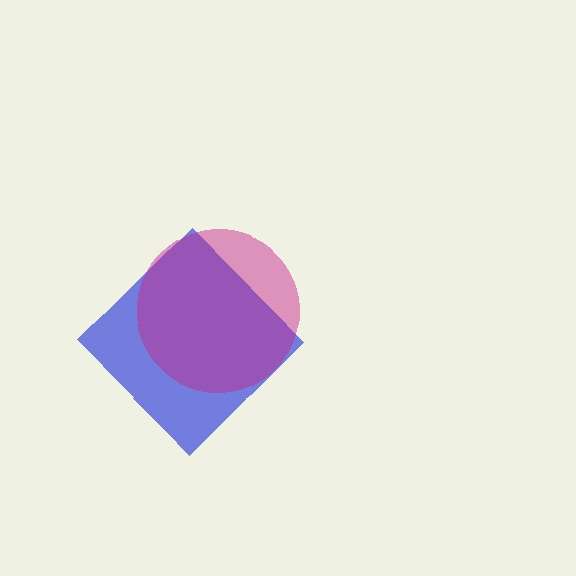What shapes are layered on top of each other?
The layered shapes are: a blue diamond, a magenta circle.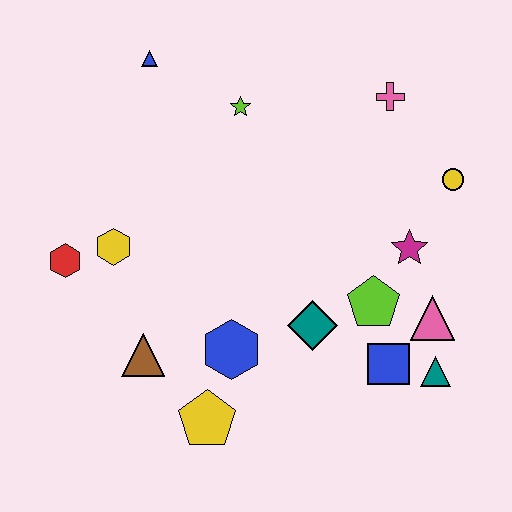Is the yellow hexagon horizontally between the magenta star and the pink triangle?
No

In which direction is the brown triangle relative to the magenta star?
The brown triangle is to the left of the magenta star.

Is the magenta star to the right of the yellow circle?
No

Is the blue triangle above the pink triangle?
Yes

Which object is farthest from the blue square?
The blue triangle is farthest from the blue square.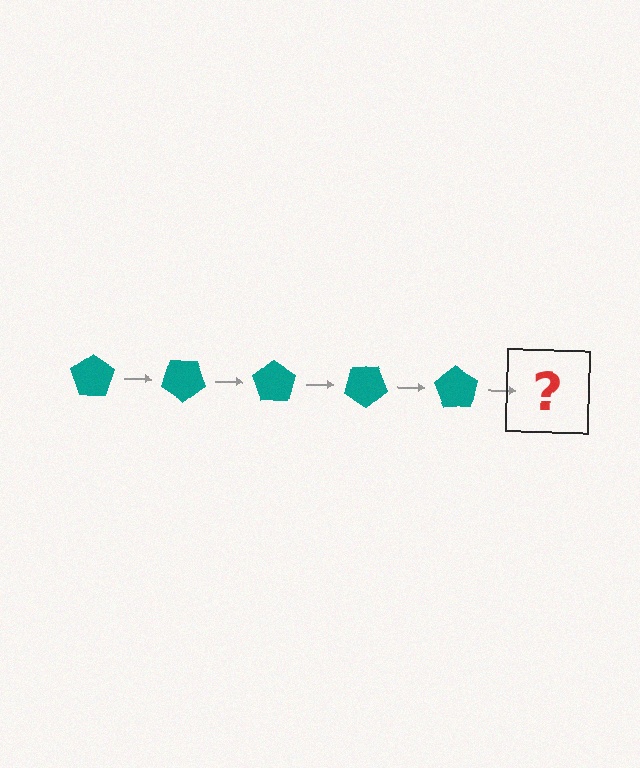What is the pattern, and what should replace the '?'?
The pattern is that the pentagon rotates 35 degrees each step. The '?' should be a teal pentagon rotated 175 degrees.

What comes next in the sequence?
The next element should be a teal pentagon rotated 175 degrees.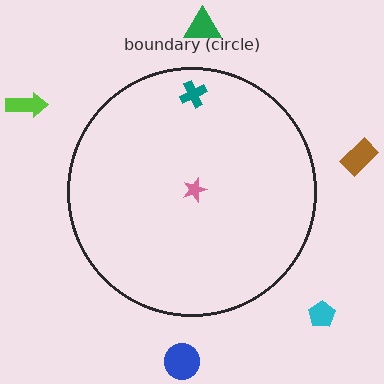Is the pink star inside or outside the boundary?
Inside.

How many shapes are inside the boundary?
2 inside, 5 outside.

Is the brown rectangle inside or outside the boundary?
Outside.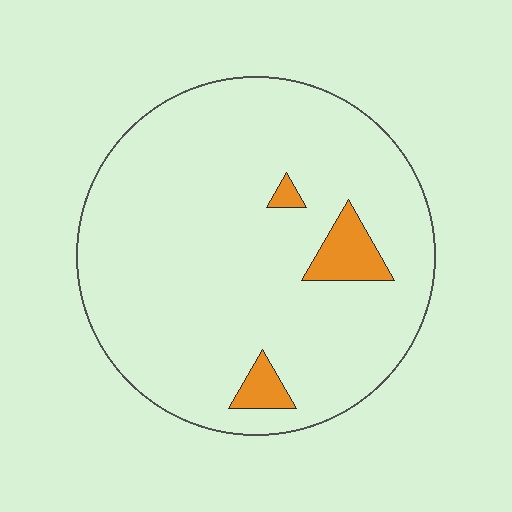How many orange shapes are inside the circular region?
3.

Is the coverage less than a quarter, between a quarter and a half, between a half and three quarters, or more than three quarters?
Less than a quarter.